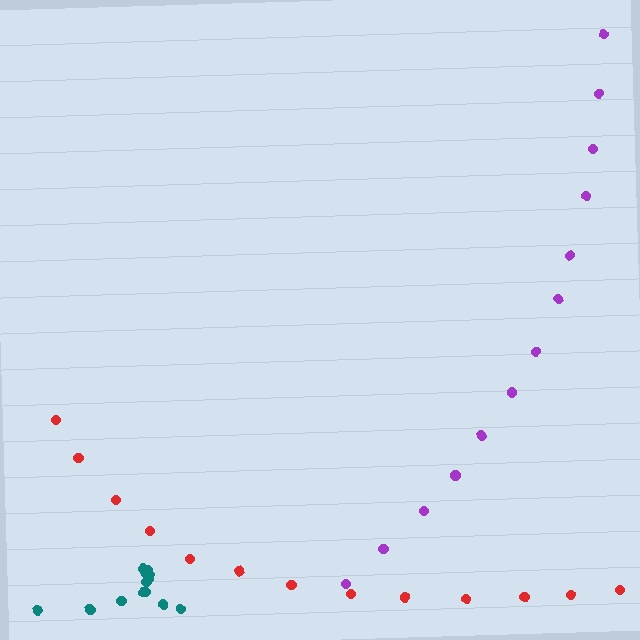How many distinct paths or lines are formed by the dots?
There are 3 distinct paths.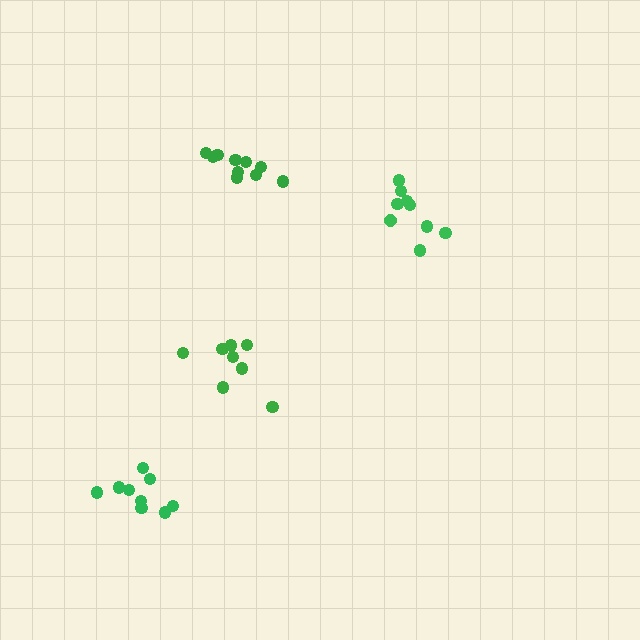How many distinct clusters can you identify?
There are 4 distinct clusters.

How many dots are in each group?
Group 1: 9 dots, Group 2: 10 dots, Group 3: 9 dots, Group 4: 8 dots (36 total).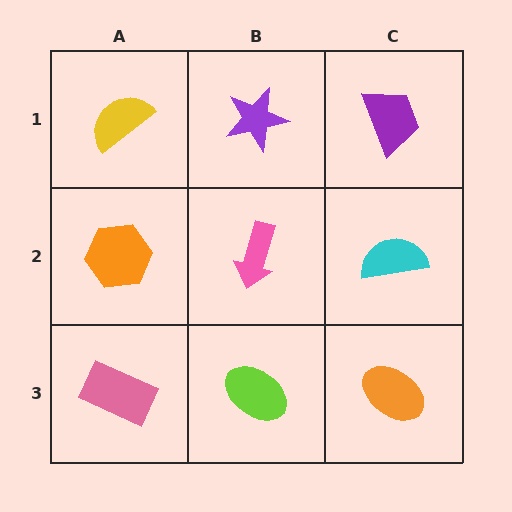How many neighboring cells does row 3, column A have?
2.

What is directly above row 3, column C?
A cyan semicircle.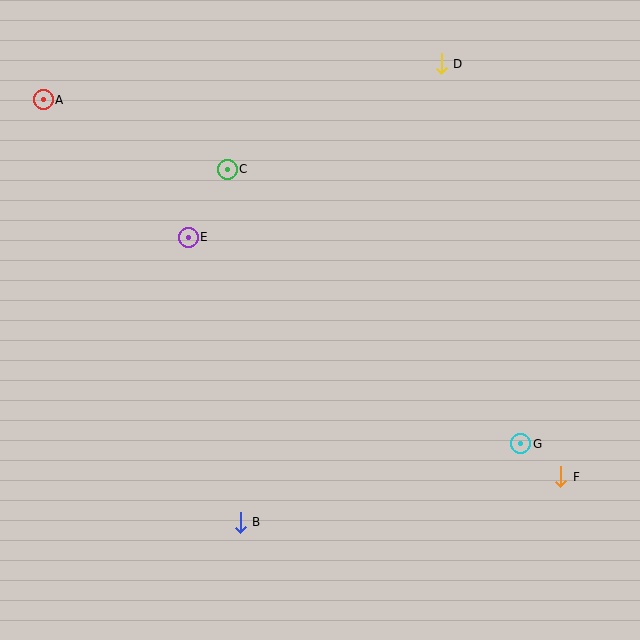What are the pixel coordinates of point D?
Point D is at (441, 64).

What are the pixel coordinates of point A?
Point A is at (43, 100).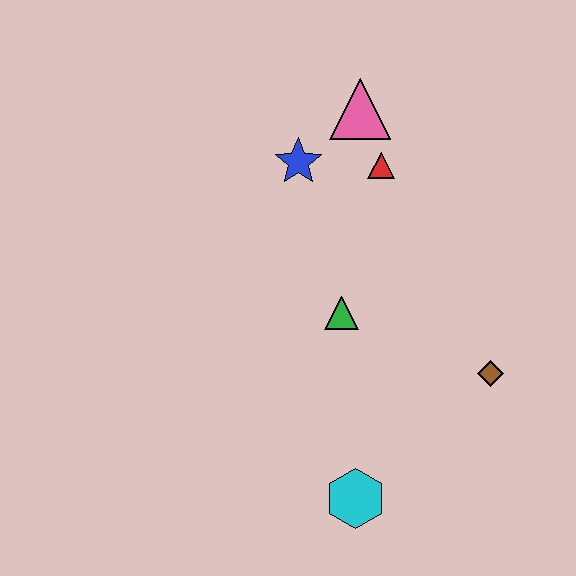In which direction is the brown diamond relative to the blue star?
The brown diamond is below the blue star.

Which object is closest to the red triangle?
The pink triangle is closest to the red triangle.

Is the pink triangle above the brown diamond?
Yes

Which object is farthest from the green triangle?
The pink triangle is farthest from the green triangle.